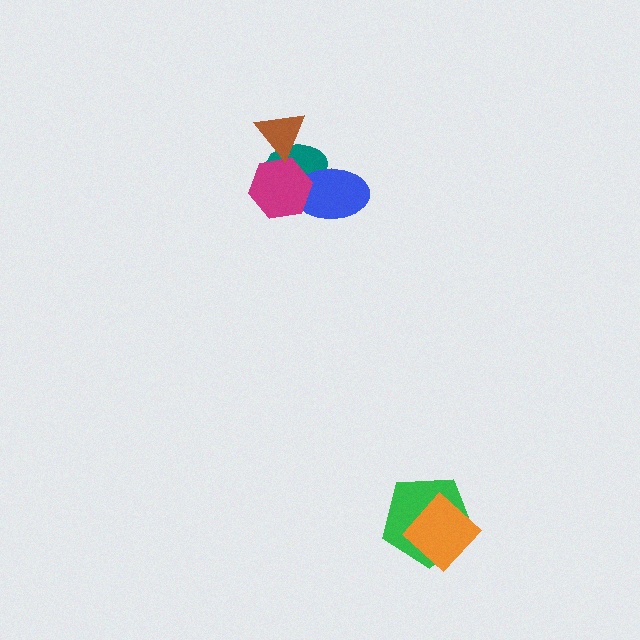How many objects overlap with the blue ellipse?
2 objects overlap with the blue ellipse.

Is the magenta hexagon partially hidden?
Yes, it is partially covered by another shape.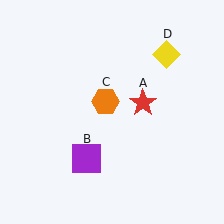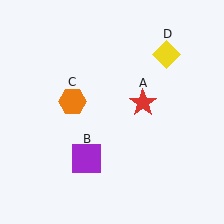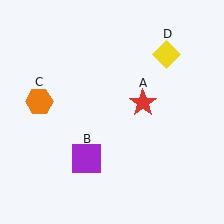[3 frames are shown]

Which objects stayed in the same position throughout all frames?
Red star (object A) and purple square (object B) and yellow diamond (object D) remained stationary.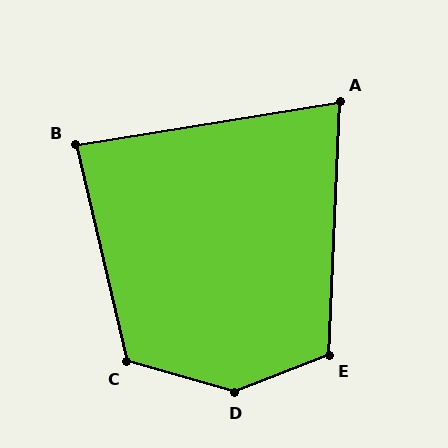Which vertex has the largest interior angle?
D, at approximately 143 degrees.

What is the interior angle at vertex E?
Approximately 114 degrees (obtuse).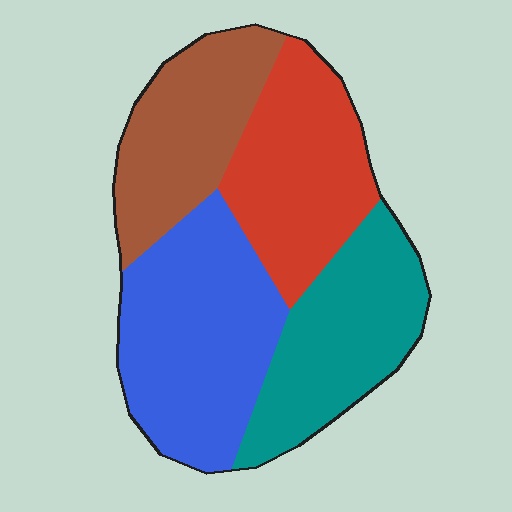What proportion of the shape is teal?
Teal covers 24% of the shape.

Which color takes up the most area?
Blue, at roughly 30%.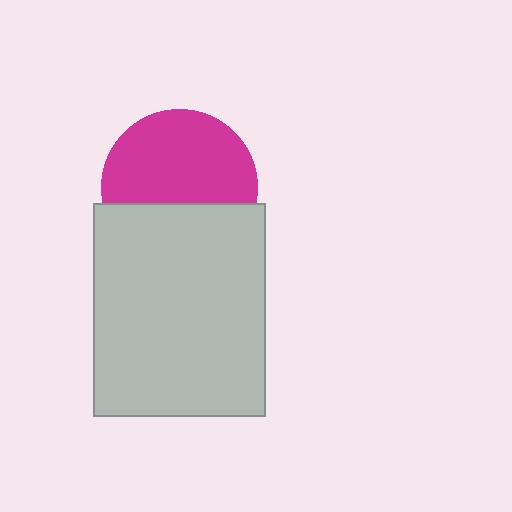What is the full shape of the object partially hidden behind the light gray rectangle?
The partially hidden object is a magenta circle.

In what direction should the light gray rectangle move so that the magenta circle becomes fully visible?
The light gray rectangle should move down. That is the shortest direction to clear the overlap and leave the magenta circle fully visible.